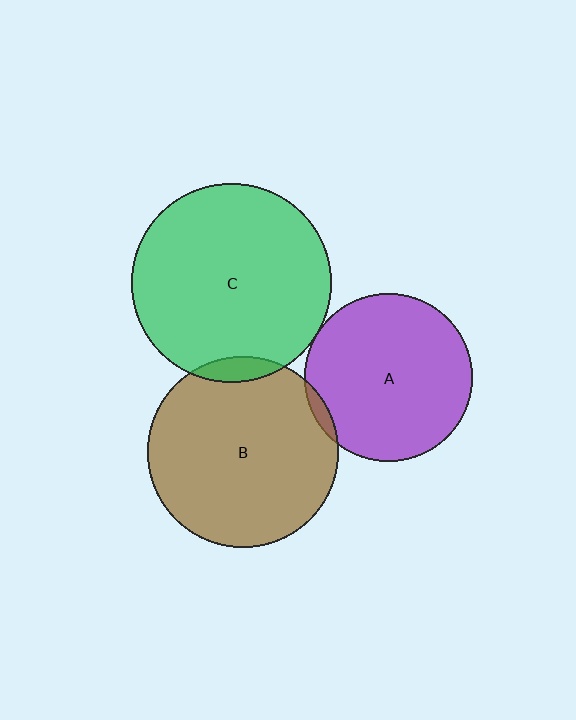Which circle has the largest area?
Circle C (green).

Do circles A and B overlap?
Yes.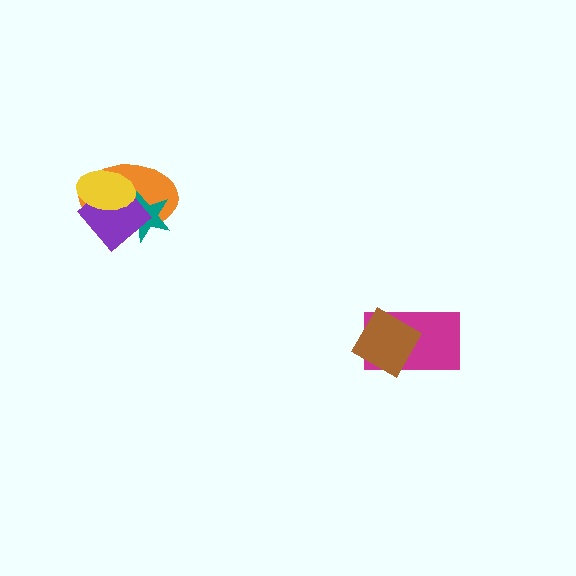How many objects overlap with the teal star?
3 objects overlap with the teal star.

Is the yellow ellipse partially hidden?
No, no other shape covers it.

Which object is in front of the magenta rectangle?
The brown square is in front of the magenta rectangle.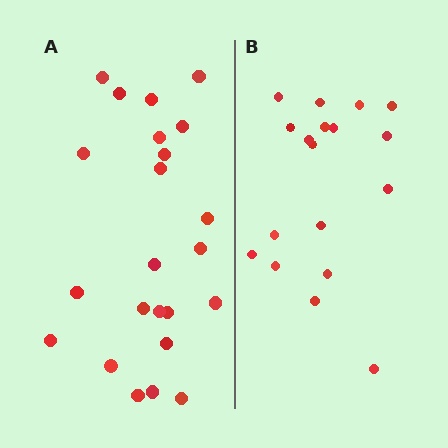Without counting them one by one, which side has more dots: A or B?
Region A (the left region) has more dots.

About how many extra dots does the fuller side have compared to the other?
Region A has about 5 more dots than region B.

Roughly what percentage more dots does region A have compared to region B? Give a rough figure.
About 30% more.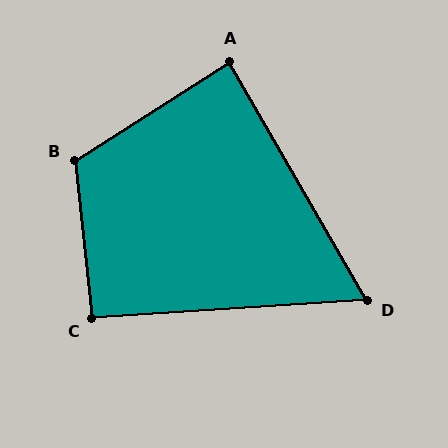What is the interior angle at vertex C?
Approximately 93 degrees (approximately right).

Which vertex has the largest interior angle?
B, at approximately 116 degrees.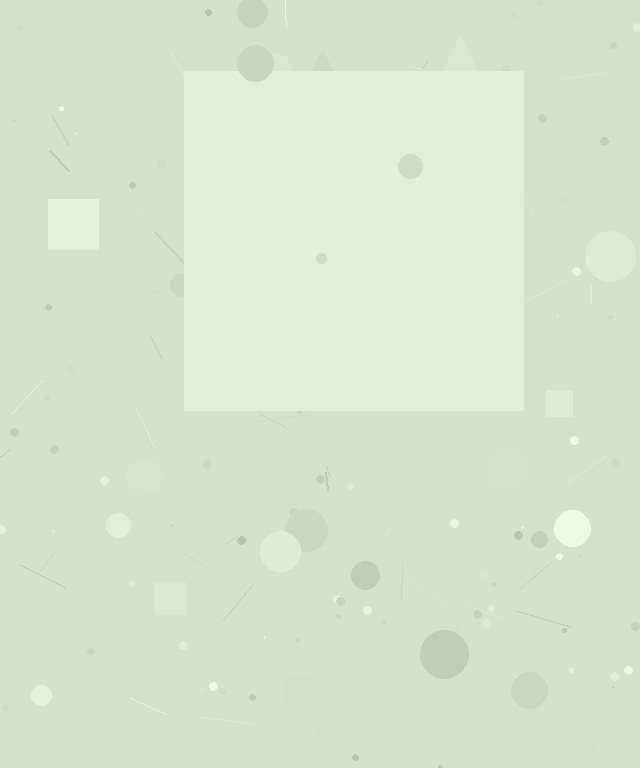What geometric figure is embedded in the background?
A square is embedded in the background.